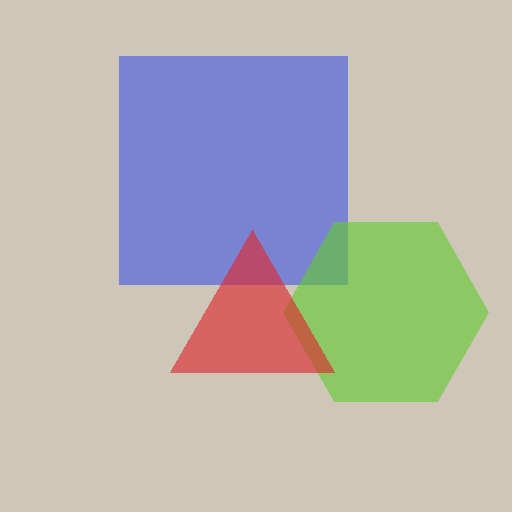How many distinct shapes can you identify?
There are 3 distinct shapes: a blue square, a lime hexagon, a red triangle.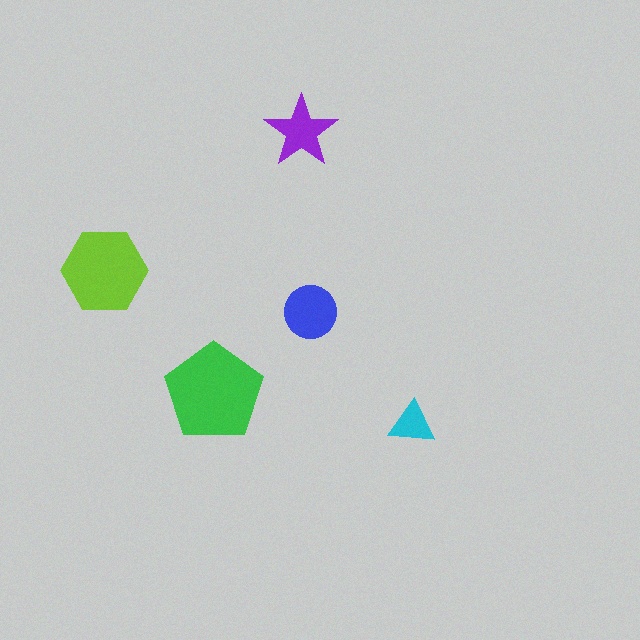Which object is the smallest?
The cyan triangle.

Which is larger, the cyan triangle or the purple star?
The purple star.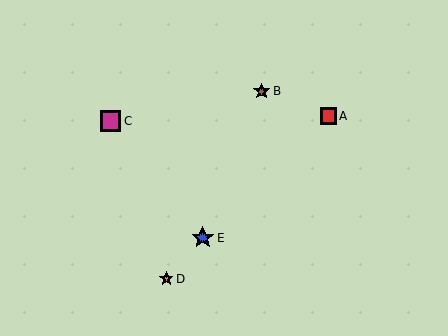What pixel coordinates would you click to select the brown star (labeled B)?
Click at (262, 91) to select the brown star B.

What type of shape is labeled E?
Shape E is a blue star.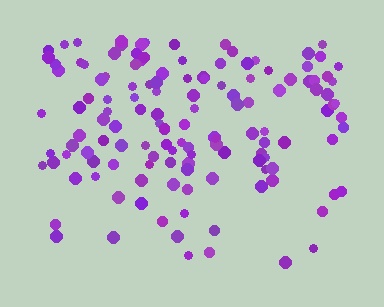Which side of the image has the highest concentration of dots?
The top.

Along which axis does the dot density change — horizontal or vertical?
Vertical.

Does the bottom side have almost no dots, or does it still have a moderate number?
Still a moderate number, just noticeably fewer than the top.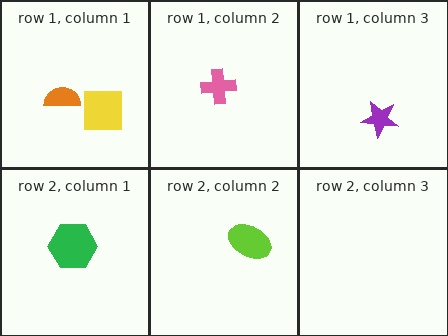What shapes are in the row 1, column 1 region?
The orange semicircle, the yellow square.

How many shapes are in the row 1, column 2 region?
1.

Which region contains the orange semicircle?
The row 1, column 1 region.